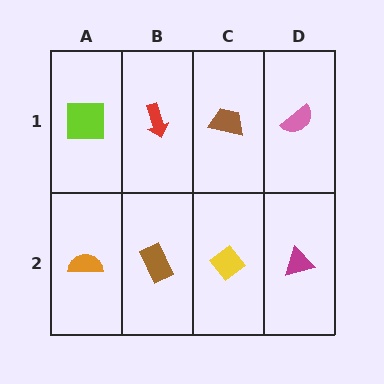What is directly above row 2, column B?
A red arrow.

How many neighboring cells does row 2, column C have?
3.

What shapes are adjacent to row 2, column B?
A red arrow (row 1, column B), an orange semicircle (row 2, column A), a yellow diamond (row 2, column C).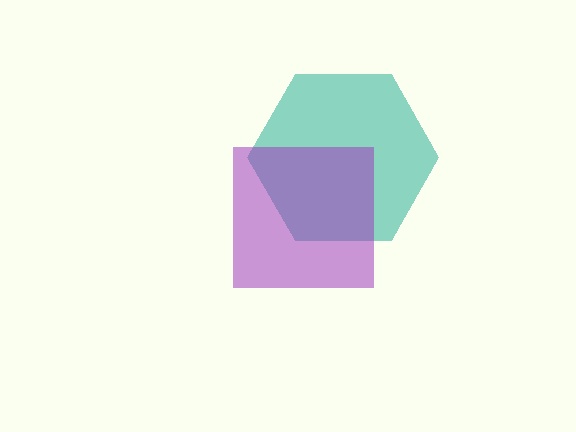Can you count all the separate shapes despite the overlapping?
Yes, there are 2 separate shapes.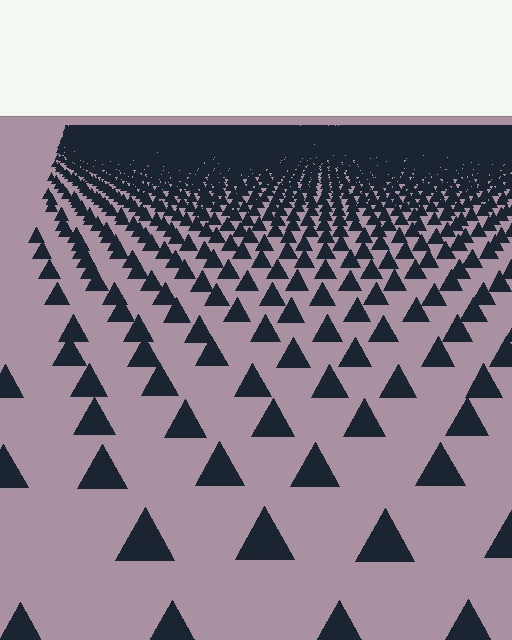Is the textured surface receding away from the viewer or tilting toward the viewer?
The surface is receding away from the viewer. Texture elements get smaller and denser toward the top.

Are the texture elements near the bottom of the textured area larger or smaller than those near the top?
Larger. Near the bottom, elements are closer to the viewer and appear at a bigger on-screen size.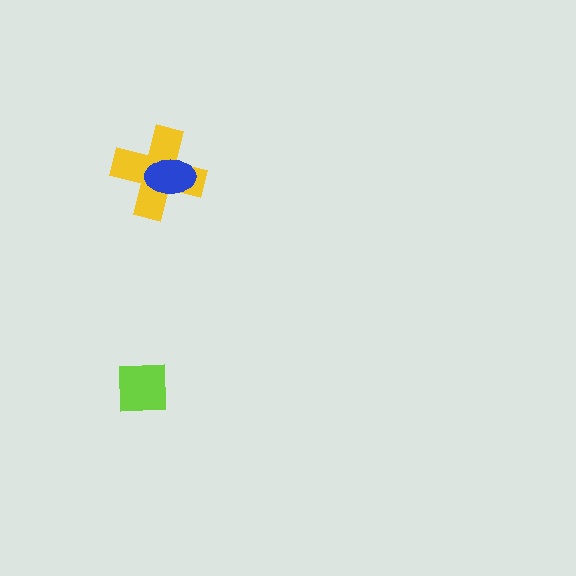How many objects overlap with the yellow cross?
1 object overlaps with the yellow cross.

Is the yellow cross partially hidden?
Yes, it is partially covered by another shape.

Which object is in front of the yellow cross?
The blue ellipse is in front of the yellow cross.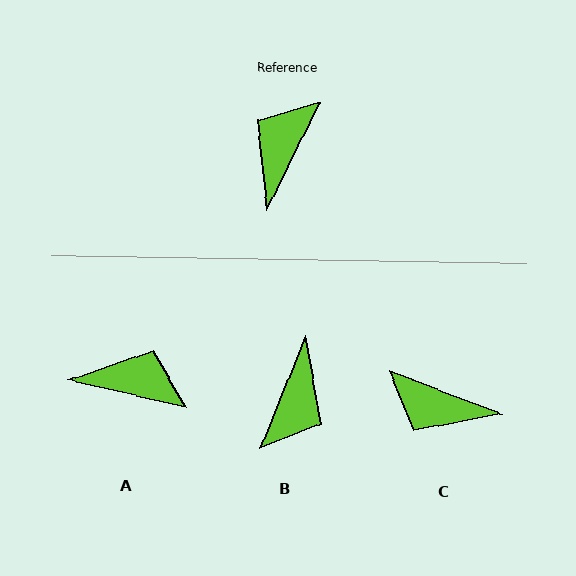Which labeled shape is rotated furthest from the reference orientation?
B, about 175 degrees away.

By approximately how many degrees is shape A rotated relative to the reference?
Approximately 76 degrees clockwise.